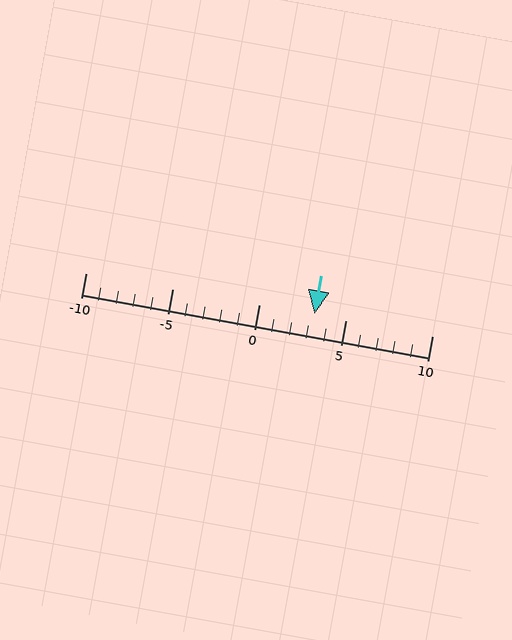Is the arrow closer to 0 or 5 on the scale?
The arrow is closer to 5.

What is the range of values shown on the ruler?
The ruler shows values from -10 to 10.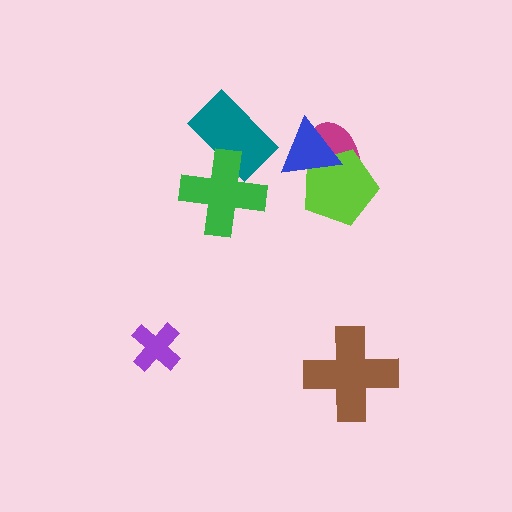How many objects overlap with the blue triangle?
2 objects overlap with the blue triangle.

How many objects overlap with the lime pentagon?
2 objects overlap with the lime pentagon.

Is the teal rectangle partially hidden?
Yes, it is partially covered by another shape.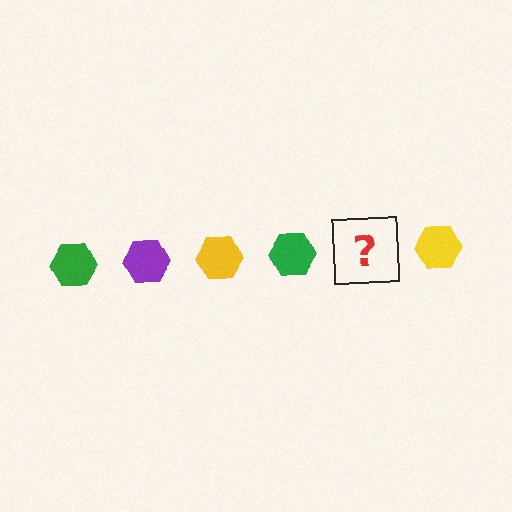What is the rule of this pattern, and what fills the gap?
The rule is that the pattern cycles through green, purple, yellow hexagons. The gap should be filled with a purple hexagon.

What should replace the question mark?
The question mark should be replaced with a purple hexagon.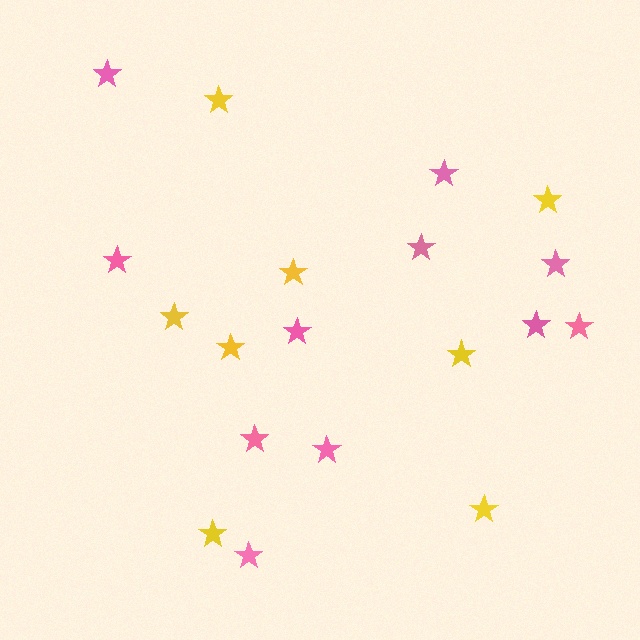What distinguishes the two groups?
There are 2 groups: one group of pink stars (11) and one group of yellow stars (8).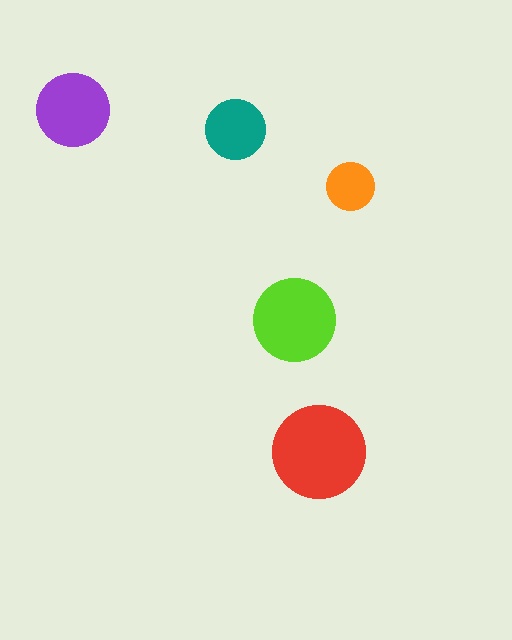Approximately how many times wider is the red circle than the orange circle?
About 2 times wider.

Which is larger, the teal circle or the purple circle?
The purple one.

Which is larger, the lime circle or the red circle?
The red one.